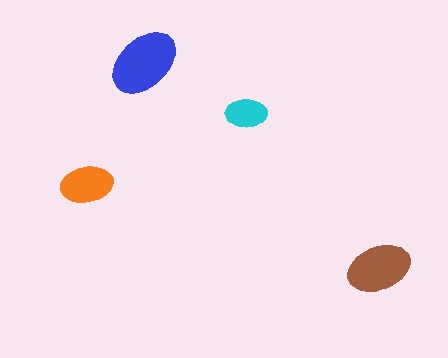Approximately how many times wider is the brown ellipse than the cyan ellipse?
About 1.5 times wider.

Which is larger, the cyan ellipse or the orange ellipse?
The orange one.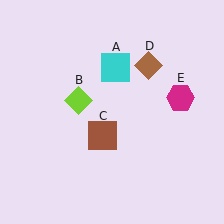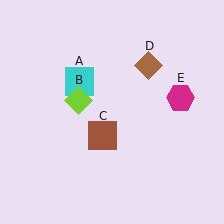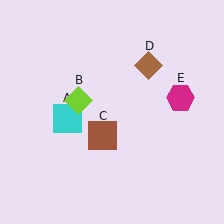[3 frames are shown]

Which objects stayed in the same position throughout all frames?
Lime diamond (object B) and brown square (object C) and brown diamond (object D) and magenta hexagon (object E) remained stationary.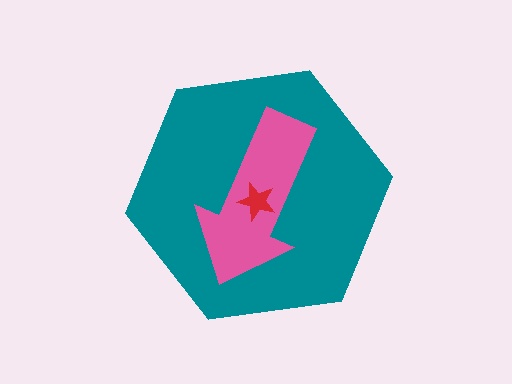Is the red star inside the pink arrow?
Yes.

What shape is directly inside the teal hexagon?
The pink arrow.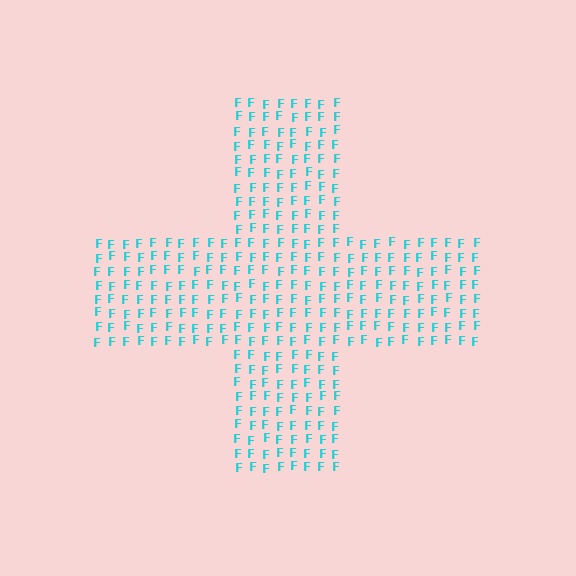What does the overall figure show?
The overall figure shows a cross.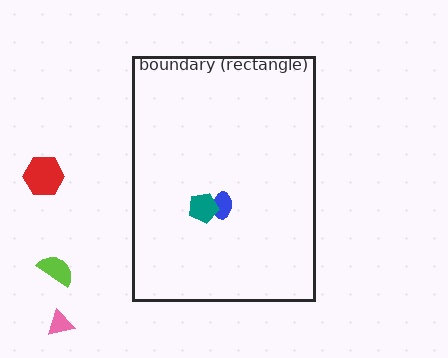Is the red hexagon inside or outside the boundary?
Outside.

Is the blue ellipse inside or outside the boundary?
Inside.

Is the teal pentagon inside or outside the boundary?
Inside.